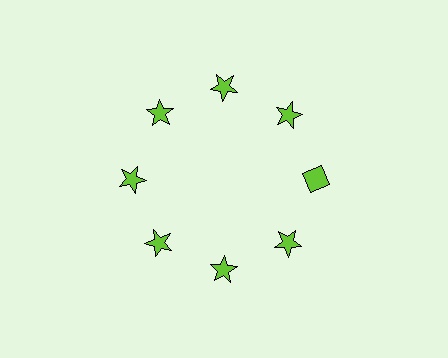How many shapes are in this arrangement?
There are 8 shapes arranged in a ring pattern.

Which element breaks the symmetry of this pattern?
The lime diamond at roughly the 3 o'clock position breaks the symmetry. All other shapes are lime stars.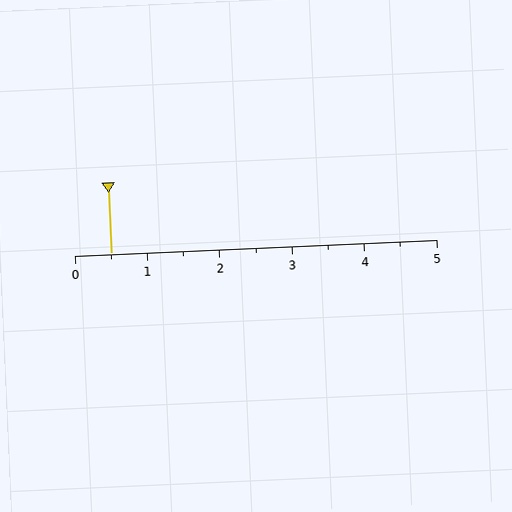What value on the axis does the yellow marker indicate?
The marker indicates approximately 0.5.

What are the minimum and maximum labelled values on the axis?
The axis runs from 0 to 5.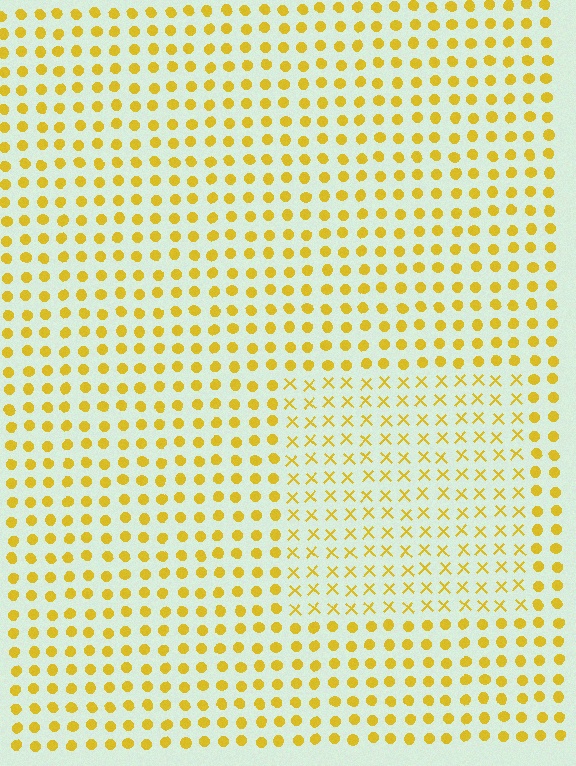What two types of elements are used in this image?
The image uses X marks inside the rectangle region and circles outside it.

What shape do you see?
I see a rectangle.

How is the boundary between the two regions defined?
The boundary is defined by a change in element shape: X marks inside vs. circles outside. All elements share the same color and spacing.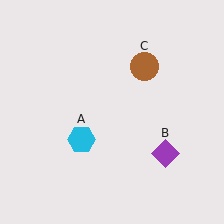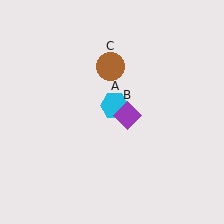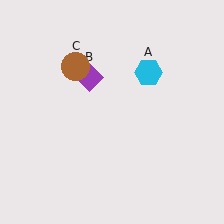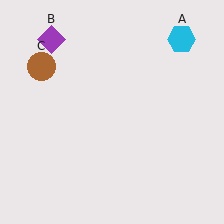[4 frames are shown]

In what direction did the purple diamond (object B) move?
The purple diamond (object B) moved up and to the left.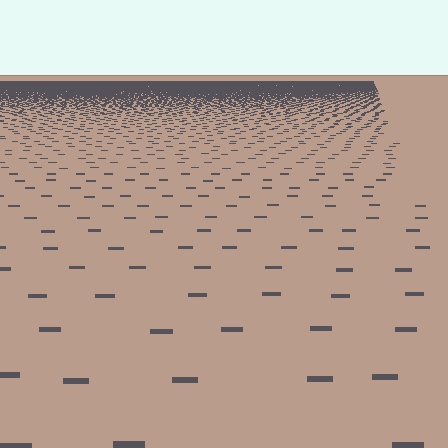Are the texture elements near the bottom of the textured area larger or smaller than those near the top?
Larger. Near the bottom, elements are closer to the viewer and appear at a bigger on-screen size.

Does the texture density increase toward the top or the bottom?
Density increases toward the top.